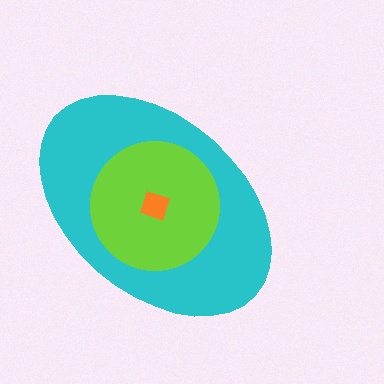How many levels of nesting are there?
3.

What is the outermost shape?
The cyan ellipse.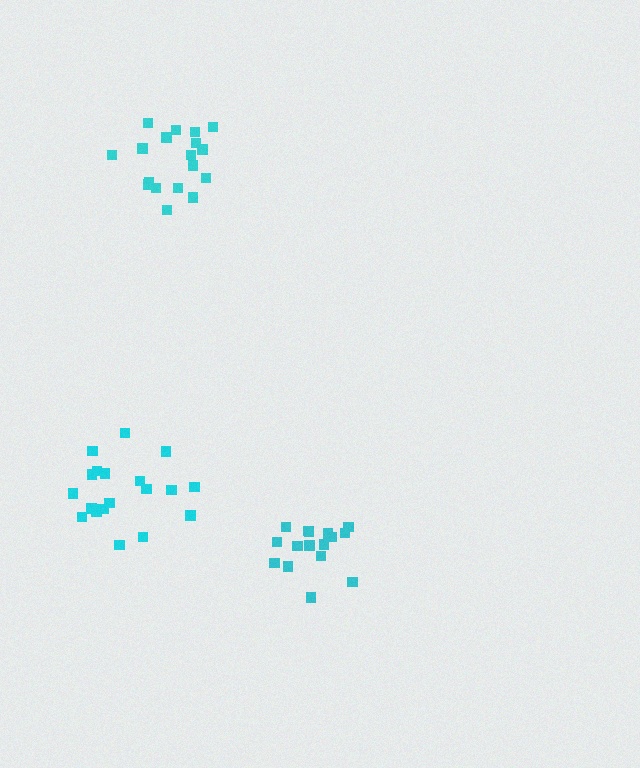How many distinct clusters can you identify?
There are 3 distinct clusters.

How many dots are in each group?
Group 1: 17 dots, Group 2: 20 dots, Group 3: 18 dots (55 total).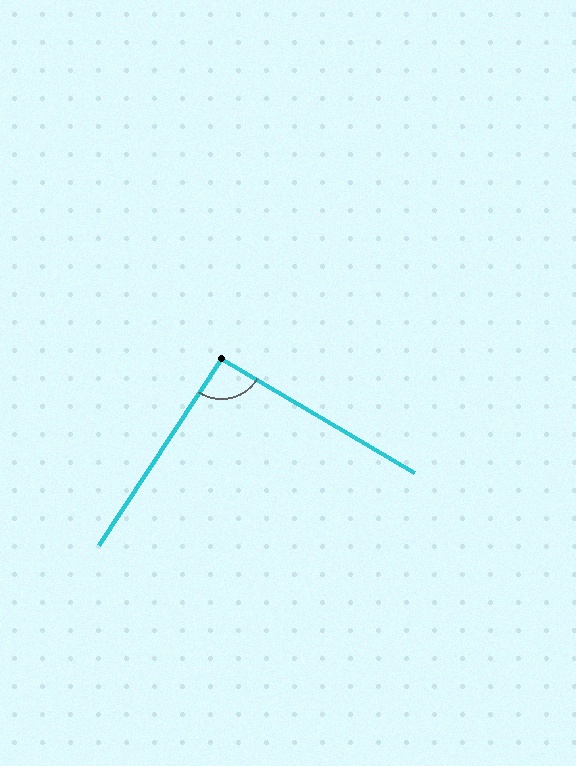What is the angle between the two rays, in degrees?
Approximately 93 degrees.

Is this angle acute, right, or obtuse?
It is approximately a right angle.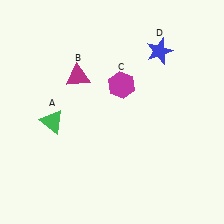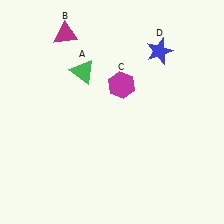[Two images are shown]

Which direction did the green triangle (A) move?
The green triangle (A) moved up.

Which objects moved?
The objects that moved are: the green triangle (A), the magenta triangle (B).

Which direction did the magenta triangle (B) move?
The magenta triangle (B) moved up.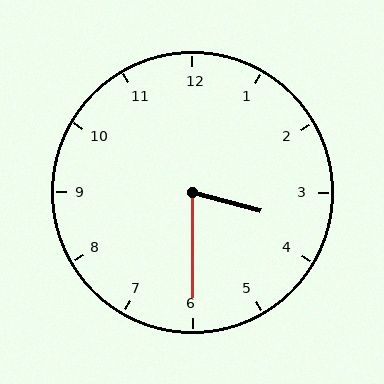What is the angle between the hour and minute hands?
Approximately 75 degrees.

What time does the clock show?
3:30.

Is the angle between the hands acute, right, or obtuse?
It is acute.